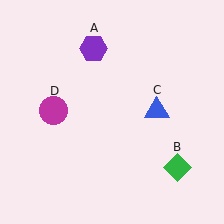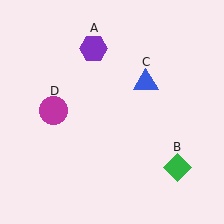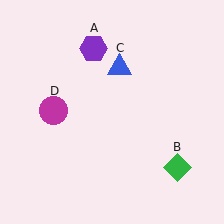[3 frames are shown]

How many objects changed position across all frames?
1 object changed position: blue triangle (object C).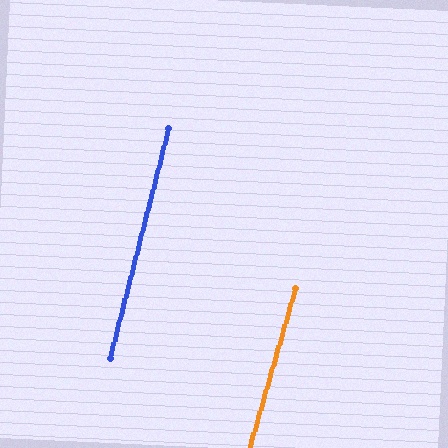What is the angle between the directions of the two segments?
Approximately 2 degrees.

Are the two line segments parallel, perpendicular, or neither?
Parallel — their directions differ by only 1.7°.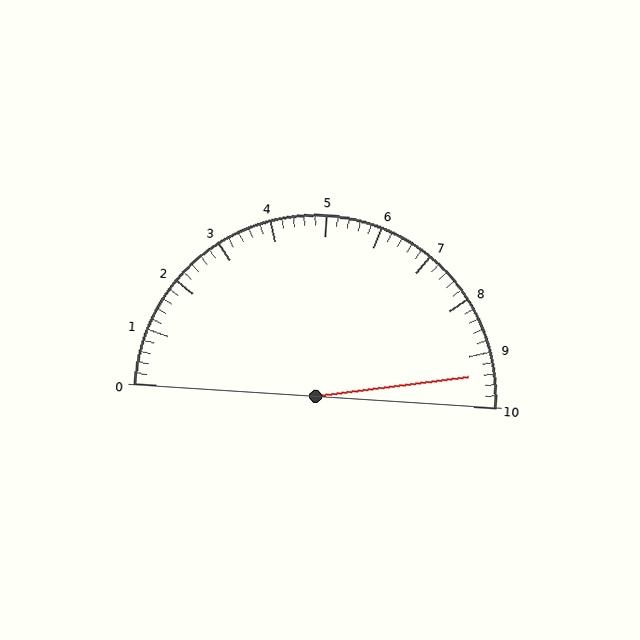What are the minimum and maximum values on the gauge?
The gauge ranges from 0 to 10.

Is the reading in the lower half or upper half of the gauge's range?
The reading is in the upper half of the range (0 to 10).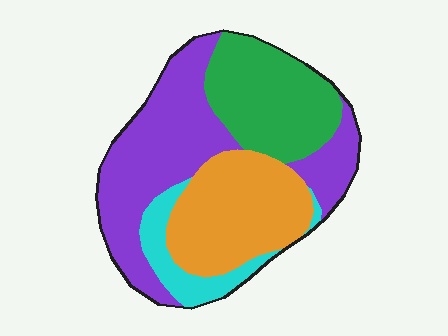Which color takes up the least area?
Cyan, at roughly 10%.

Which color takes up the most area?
Purple, at roughly 40%.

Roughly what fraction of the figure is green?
Green covers 24% of the figure.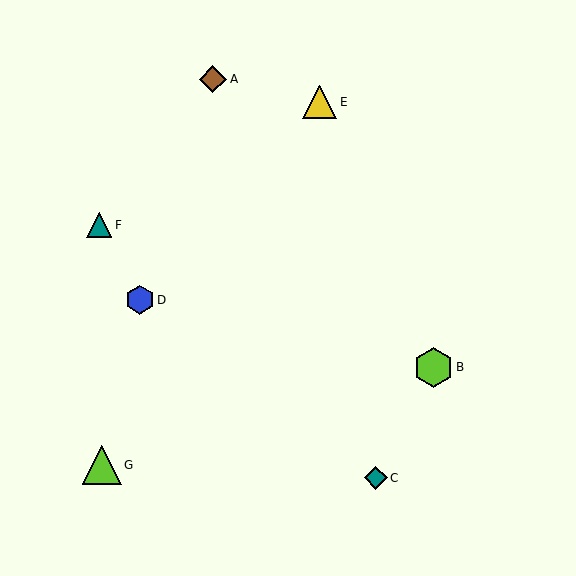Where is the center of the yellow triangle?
The center of the yellow triangle is at (320, 102).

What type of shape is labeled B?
Shape B is a lime hexagon.